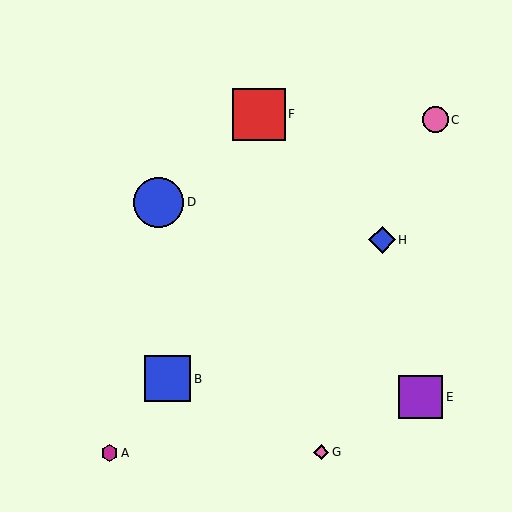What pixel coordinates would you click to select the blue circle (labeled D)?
Click at (159, 202) to select the blue circle D.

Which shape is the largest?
The red square (labeled F) is the largest.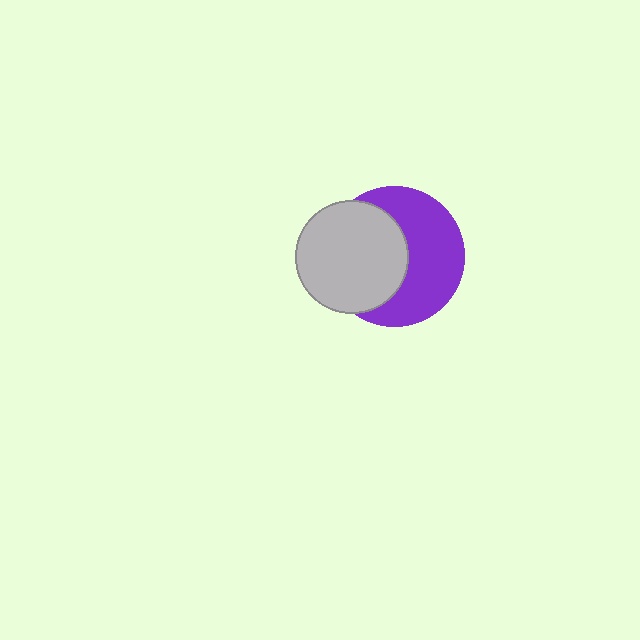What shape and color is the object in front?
The object in front is a light gray circle.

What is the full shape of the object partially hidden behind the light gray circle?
The partially hidden object is a purple circle.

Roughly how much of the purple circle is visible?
About half of it is visible (roughly 53%).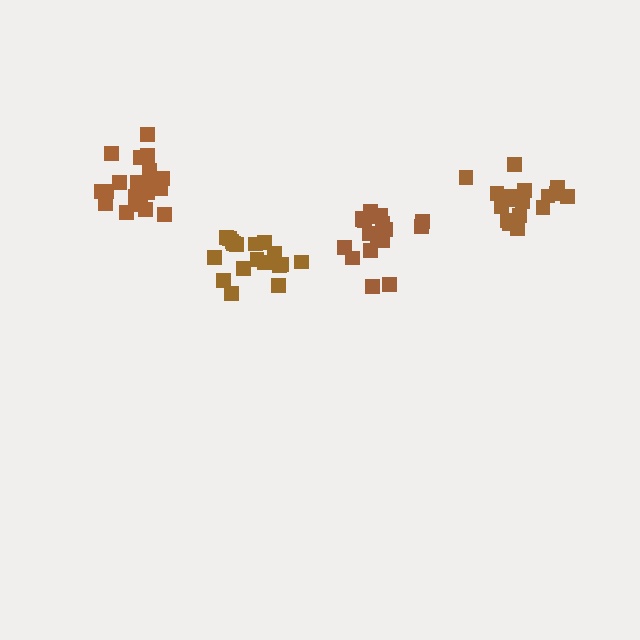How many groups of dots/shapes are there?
There are 4 groups.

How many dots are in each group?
Group 1: 19 dots, Group 2: 21 dots, Group 3: 20 dots, Group 4: 17 dots (77 total).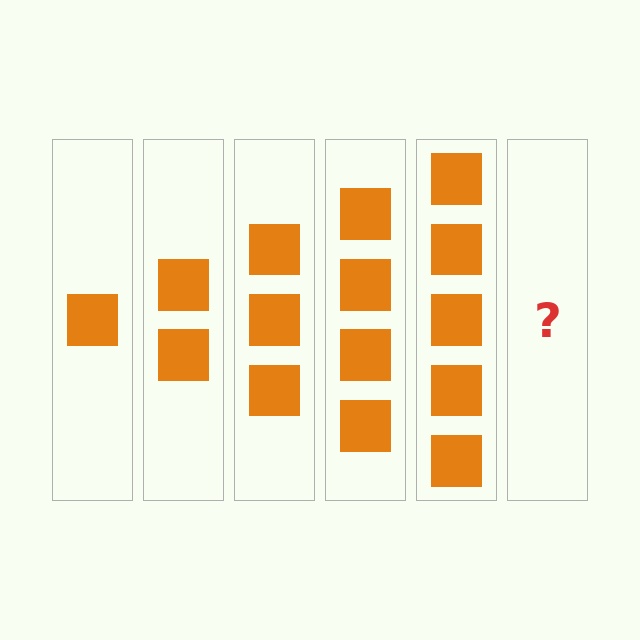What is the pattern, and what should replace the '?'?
The pattern is that each step adds one more square. The '?' should be 6 squares.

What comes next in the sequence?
The next element should be 6 squares.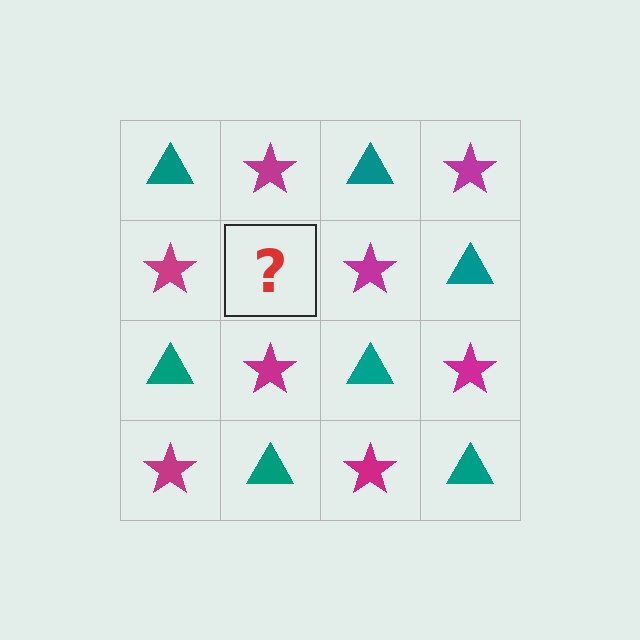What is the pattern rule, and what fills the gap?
The rule is that it alternates teal triangle and magenta star in a checkerboard pattern. The gap should be filled with a teal triangle.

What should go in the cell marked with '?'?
The missing cell should contain a teal triangle.